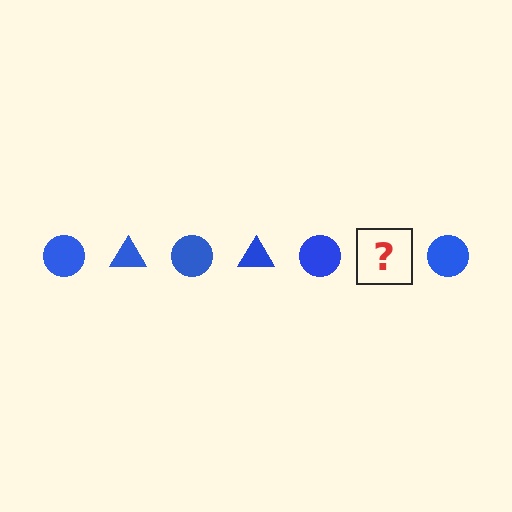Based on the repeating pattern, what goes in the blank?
The blank should be a blue triangle.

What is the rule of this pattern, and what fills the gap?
The rule is that the pattern cycles through circle, triangle shapes in blue. The gap should be filled with a blue triangle.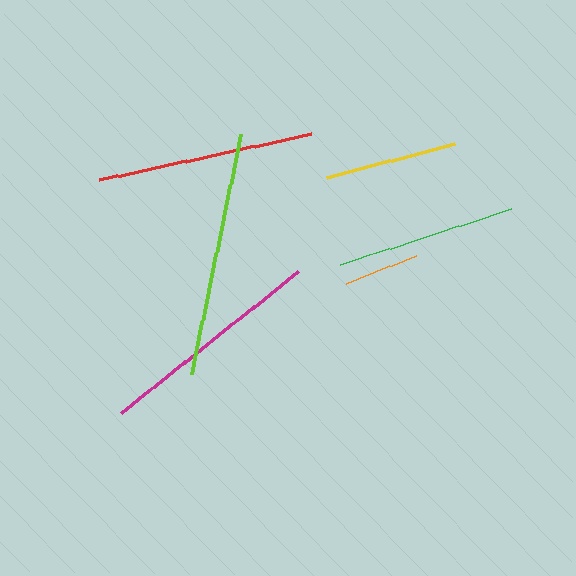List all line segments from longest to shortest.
From longest to shortest: lime, magenta, red, green, yellow, orange.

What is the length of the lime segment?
The lime segment is approximately 245 pixels long.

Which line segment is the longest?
The lime line is the longest at approximately 245 pixels.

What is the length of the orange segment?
The orange segment is approximately 75 pixels long.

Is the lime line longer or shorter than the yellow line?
The lime line is longer than the yellow line.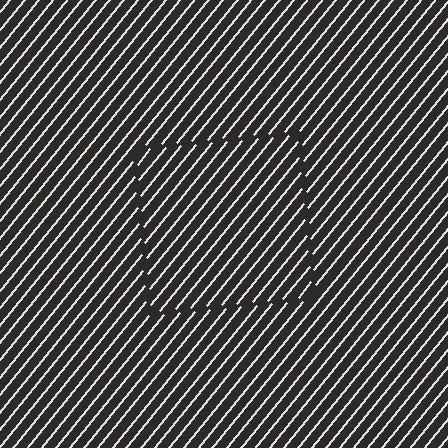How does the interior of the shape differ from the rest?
The interior of the shape contains the same grating, shifted by half a period — the contour is defined by the phase discontinuity where line-ends from the inner and outer gratings abut.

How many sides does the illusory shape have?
4 sides — the line-ends trace a square.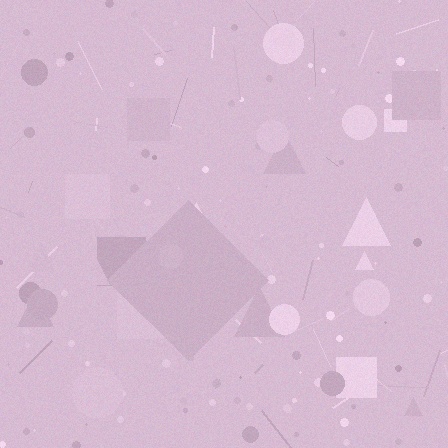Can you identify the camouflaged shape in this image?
The camouflaged shape is a diamond.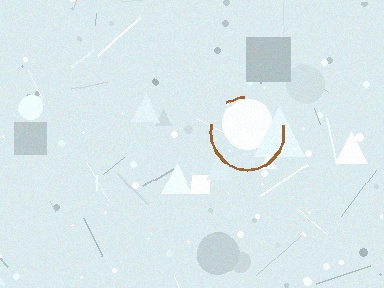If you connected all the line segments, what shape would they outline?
They would outline a circle.